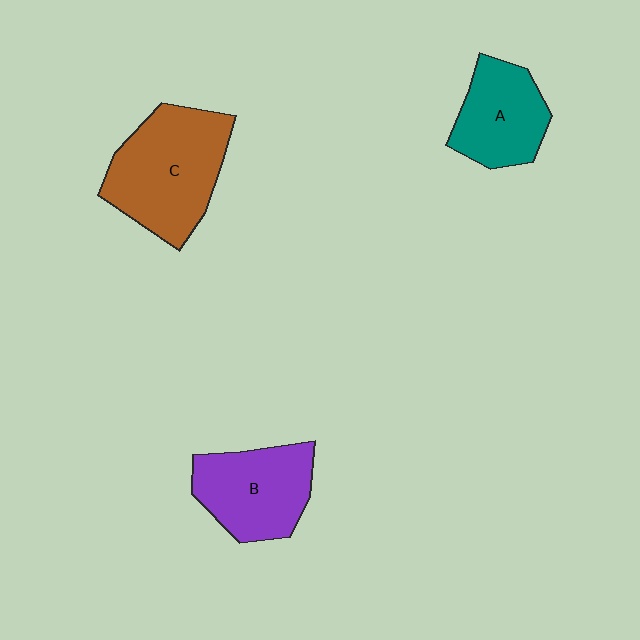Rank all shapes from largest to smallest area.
From largest to smallest: C (brown), B (purple), A (teal).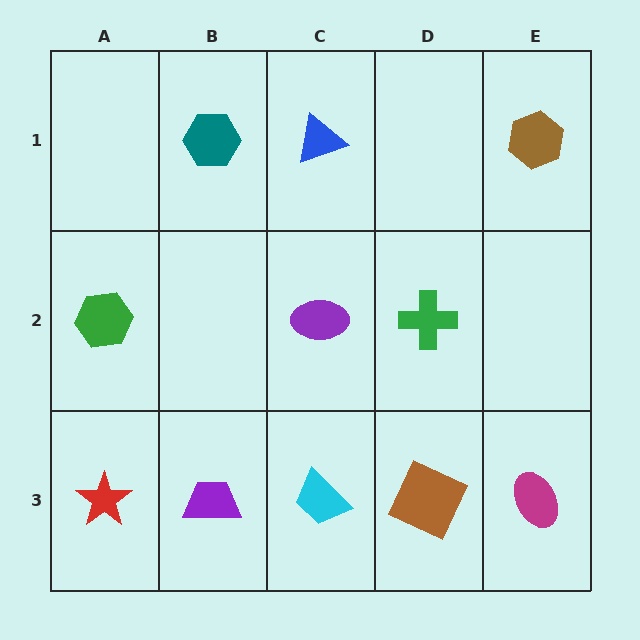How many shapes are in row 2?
3 shapes.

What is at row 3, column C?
A cyan trapezoid.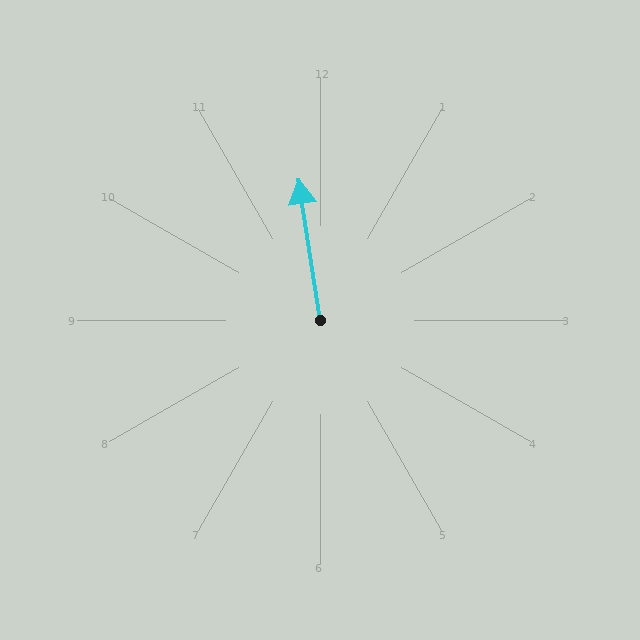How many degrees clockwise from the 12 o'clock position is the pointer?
Approximately 352 degrees.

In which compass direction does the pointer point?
North.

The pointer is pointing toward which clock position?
Roughly 12 o'clock.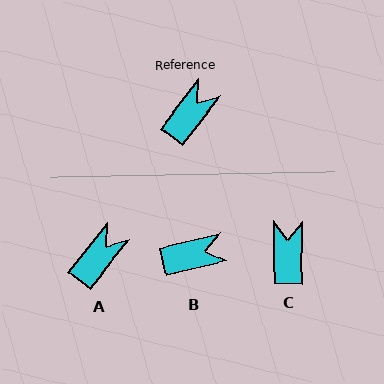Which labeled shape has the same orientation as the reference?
A.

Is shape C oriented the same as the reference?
No, it is off by about 38 degrees.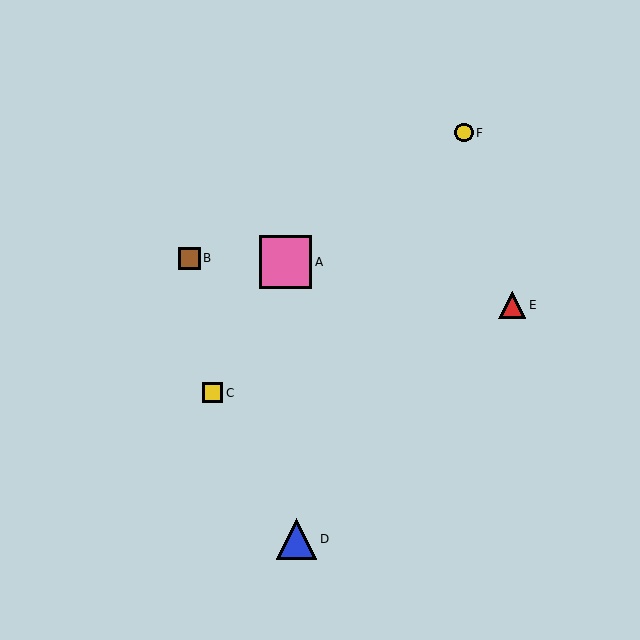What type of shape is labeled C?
Shape C is a yellow square.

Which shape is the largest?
The pink square (labeled A) is the largest.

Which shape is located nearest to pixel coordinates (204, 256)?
The brown square (labeled B) at (189, 258) is nearest to that location.